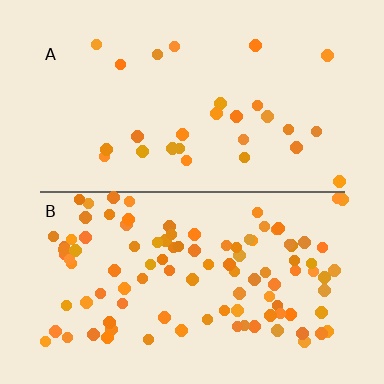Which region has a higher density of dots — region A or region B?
B (the bottom).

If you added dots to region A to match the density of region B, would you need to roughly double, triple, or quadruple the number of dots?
Approximately quadruple.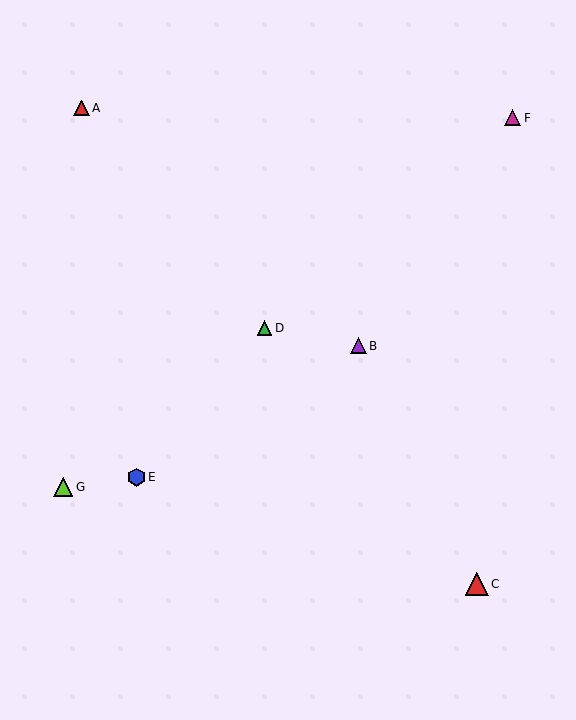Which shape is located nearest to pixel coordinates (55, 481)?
The lime triangle (labeled G) at (63, 487) is nearest to that location.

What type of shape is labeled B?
Shape B is a purple triangle.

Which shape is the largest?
The red triangle (labeled C) is the largest.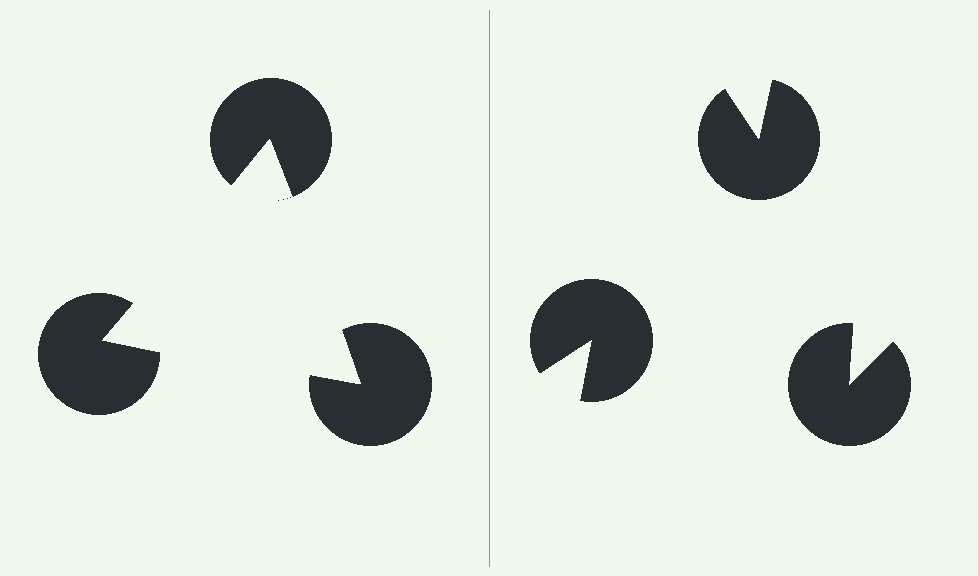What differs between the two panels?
The pac-man discs are positioned identically on both sides; only the wedge orientations differ. On the left they align to a triangle; on the right they are misaligned.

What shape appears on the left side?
An illusory triangle.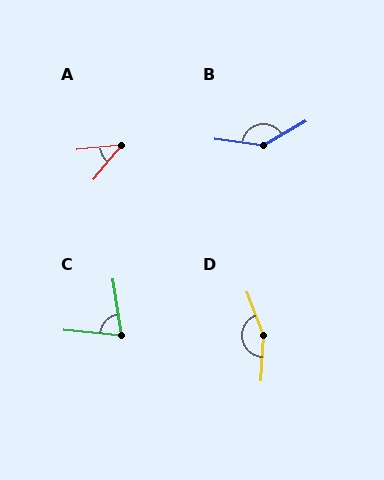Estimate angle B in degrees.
Approximately 142 degrees.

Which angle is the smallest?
A, at approximately 44 degrees.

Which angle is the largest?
D, at approximately 157 degrees.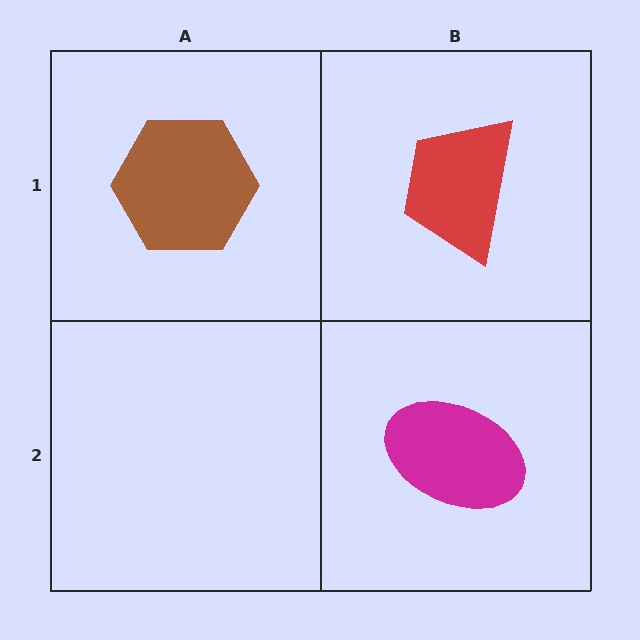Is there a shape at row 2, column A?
No, that cell is empty.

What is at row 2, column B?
A magenta ellipse.